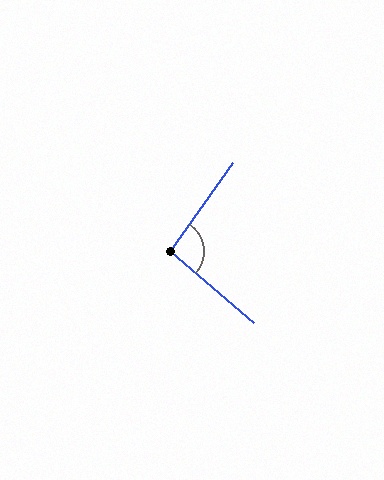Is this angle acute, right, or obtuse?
It is obtuse.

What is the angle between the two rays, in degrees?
Approximately 95 degrees.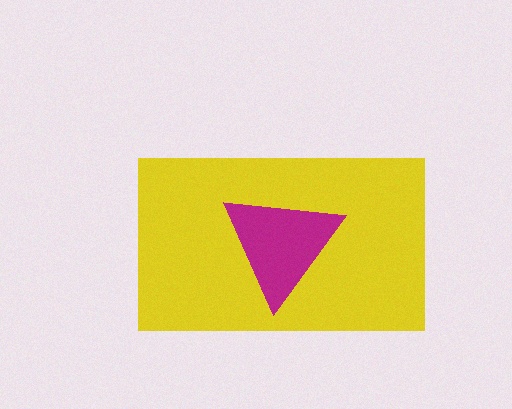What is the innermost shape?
The magenta triangle.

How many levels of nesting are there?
2.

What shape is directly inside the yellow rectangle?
The magenta triangle.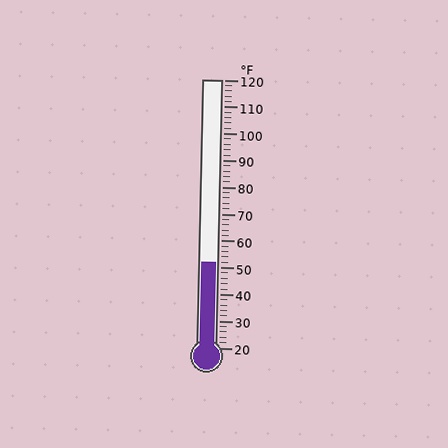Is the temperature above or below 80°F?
The temperature is below 80°F.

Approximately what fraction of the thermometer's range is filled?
The thermometer is filled to approximately 30% of its range.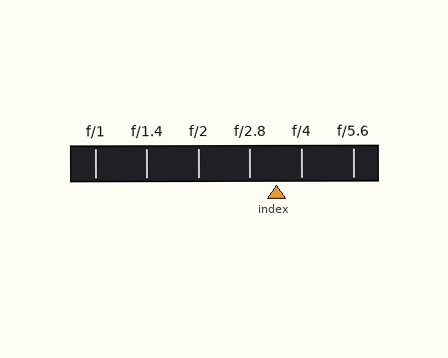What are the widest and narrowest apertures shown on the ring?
The widest aperture shown is f/1 and the narrowest is f/5.6.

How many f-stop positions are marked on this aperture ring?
There are 6 f-stop positions marked.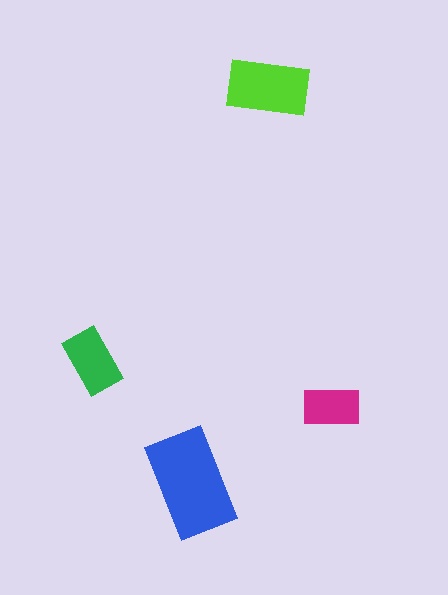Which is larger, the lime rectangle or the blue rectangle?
The blue one.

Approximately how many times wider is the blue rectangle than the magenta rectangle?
About 2 times wider.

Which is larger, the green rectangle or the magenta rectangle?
The green one.